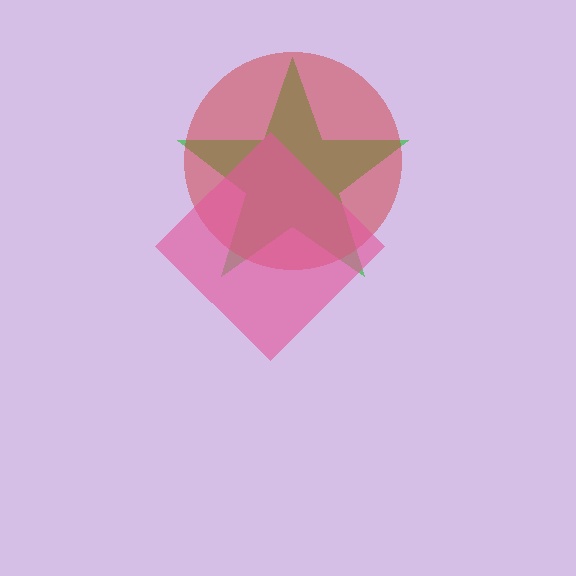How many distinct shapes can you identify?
There are 3 distinct shapes: a green star, a red circle, a pink diamond.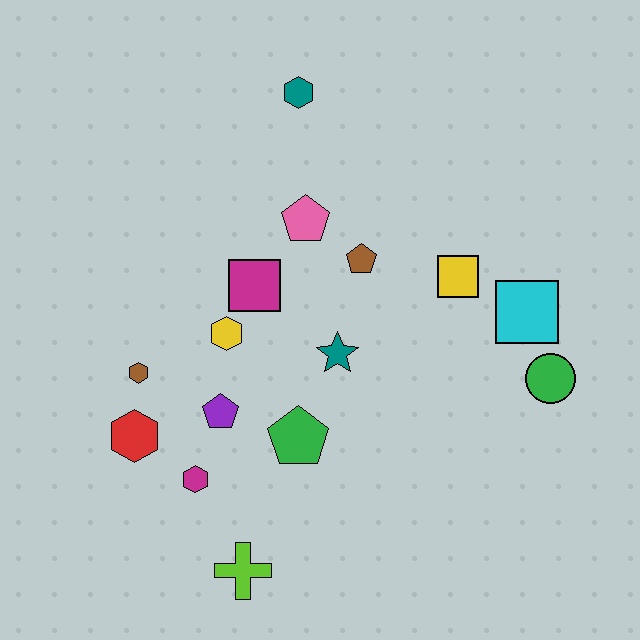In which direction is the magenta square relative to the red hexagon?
The magenta square is above the red hexagon.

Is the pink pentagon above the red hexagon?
Yes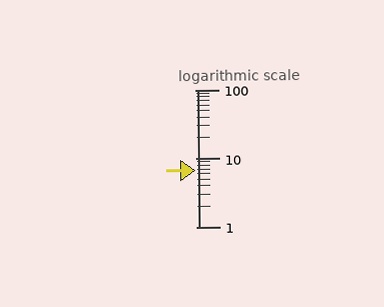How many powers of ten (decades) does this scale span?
The scale spans 2 decades, from 1 to 100.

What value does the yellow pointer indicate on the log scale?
The pointer indicates approximately 6.6.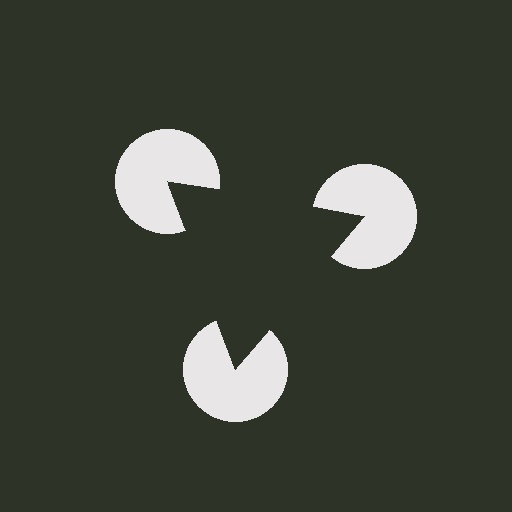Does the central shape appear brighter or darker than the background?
It typically appears slightly darker than the background, even though no actual brightness change is drawn.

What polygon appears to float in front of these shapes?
An illusory triangle — its edges are inferred from the aligned wedge cuts in the pac-man discs, not physically drawn.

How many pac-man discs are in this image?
There are 3 — one at each vertex of the illusory triangle.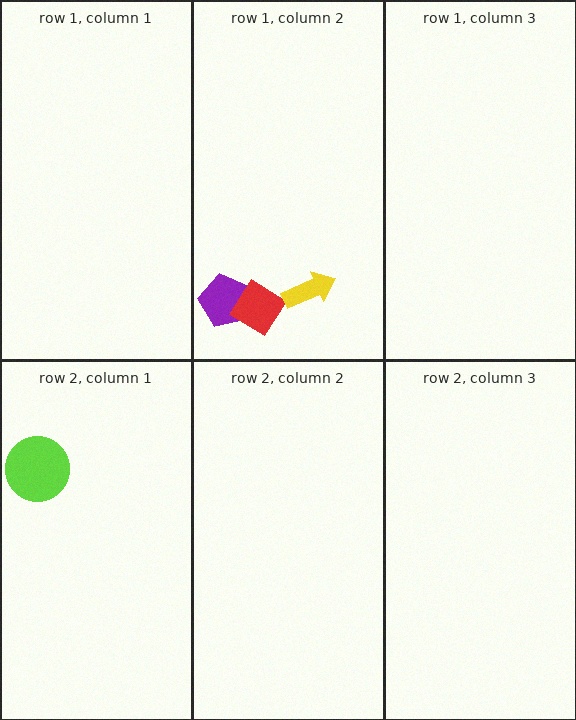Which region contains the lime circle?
The row 2, column 1 region.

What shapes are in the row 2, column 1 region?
The lime circle.